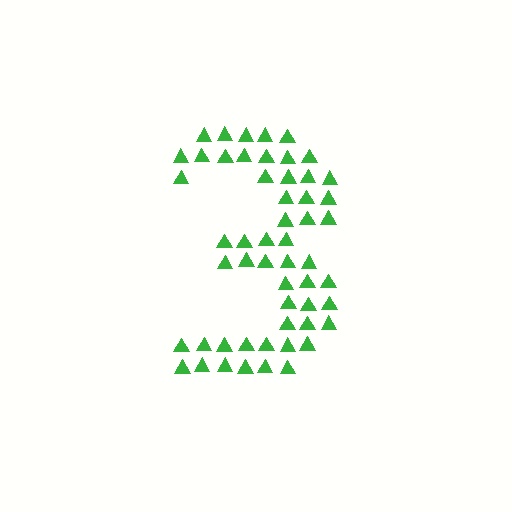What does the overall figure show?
The overall figure shows the digit 3.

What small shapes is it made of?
It is made of small triangles.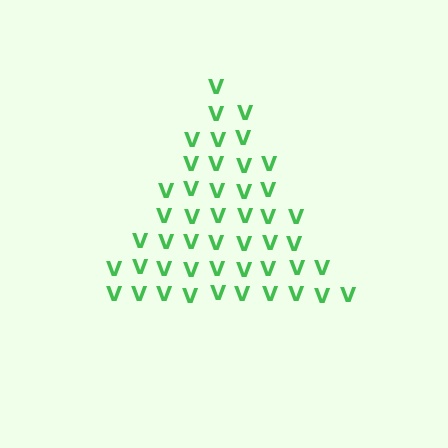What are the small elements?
The small elements are letter V's.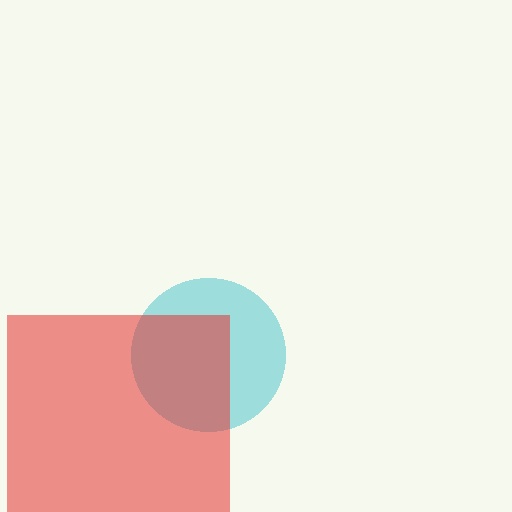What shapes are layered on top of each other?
The layered shapes are: a cyan circle, a red square.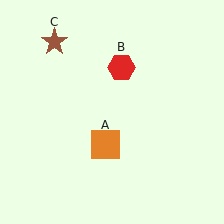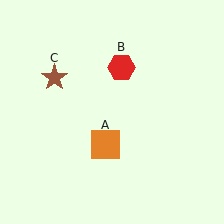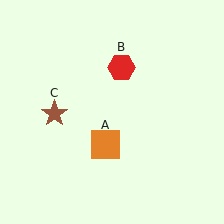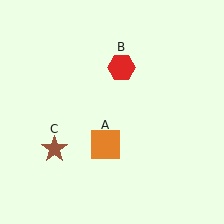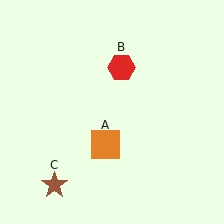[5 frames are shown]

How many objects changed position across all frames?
1 object changed position: brown star (object C).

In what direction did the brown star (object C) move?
The brown star (object C) moved down.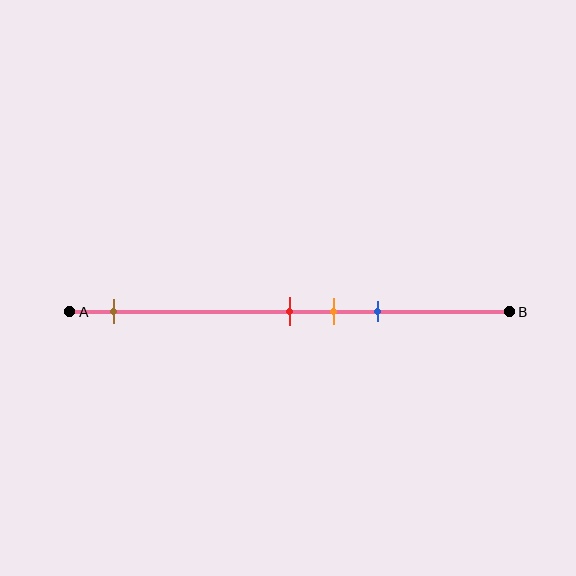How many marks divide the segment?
There are 4 marks dividing the segment.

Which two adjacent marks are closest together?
The red and orange marks are the closest adjacent pair.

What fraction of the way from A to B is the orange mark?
The orange mark is approximately 60% (0.6) of the way from A to B.